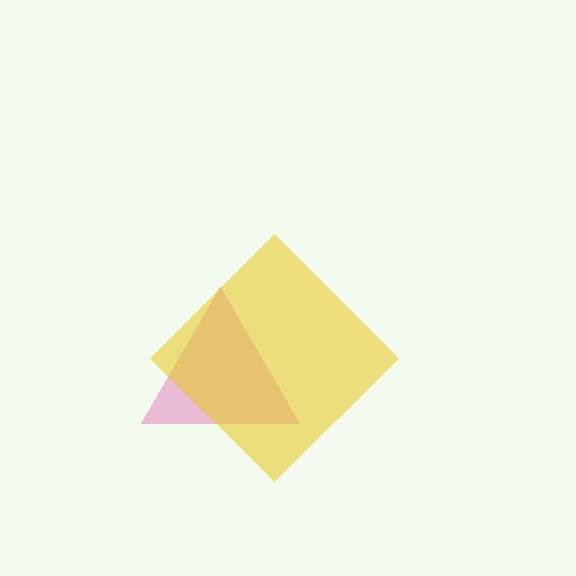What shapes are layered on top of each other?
The layered shapes are: a pink triangle, a yellow diamond.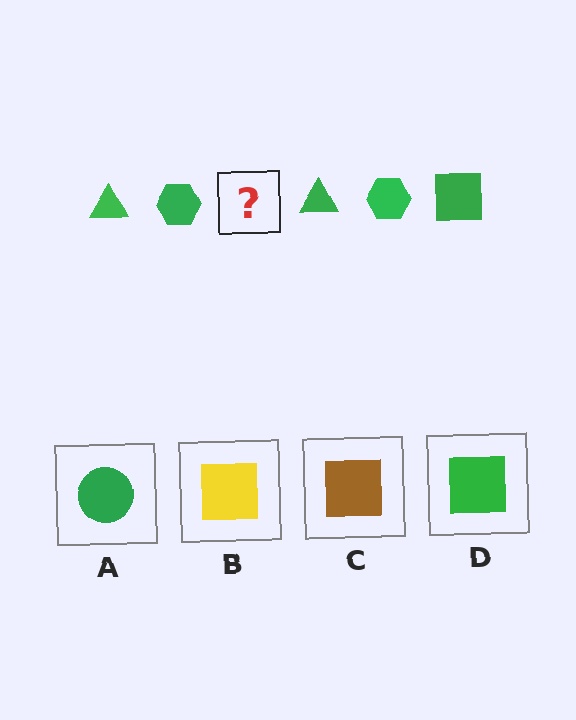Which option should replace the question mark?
Option D.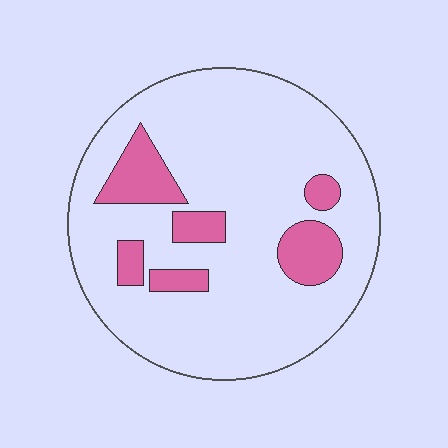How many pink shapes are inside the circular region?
6.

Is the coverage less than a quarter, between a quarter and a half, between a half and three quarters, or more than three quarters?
Less than a quarter.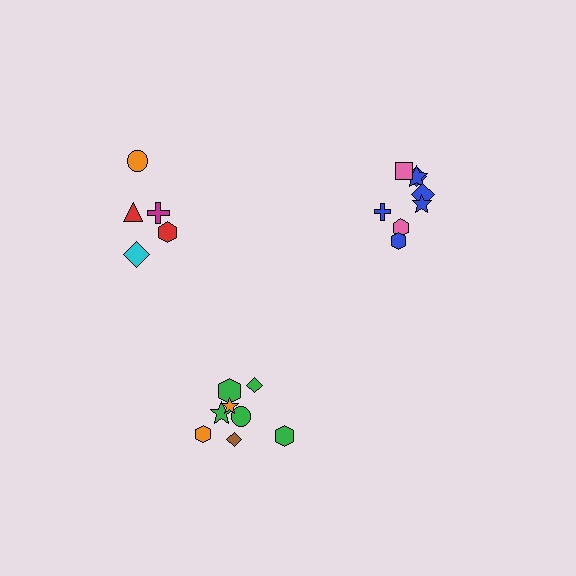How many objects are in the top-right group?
There are 8 objects.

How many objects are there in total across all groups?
There are 21 objects.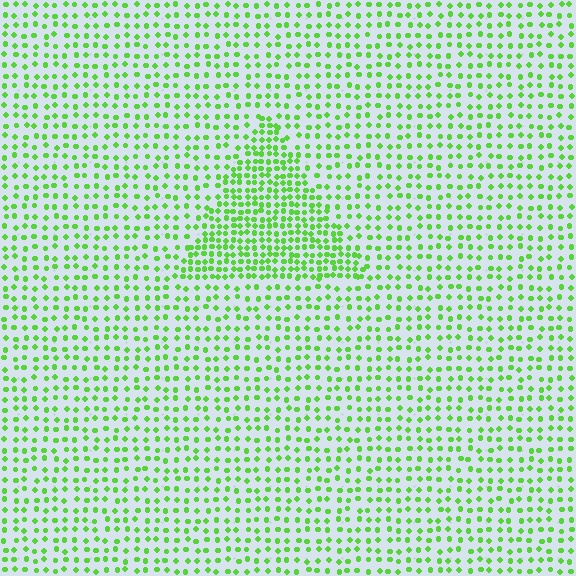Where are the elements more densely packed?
The elements are more densely packed inside the triangle boundary.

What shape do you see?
I see a triangle.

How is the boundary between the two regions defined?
The boundary is defined by a change in element density (approximately 2.0x ratio). All elements are the same color, size, and shape.